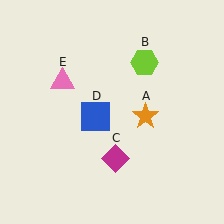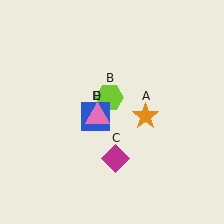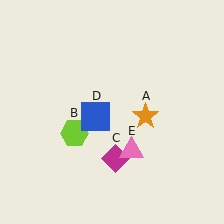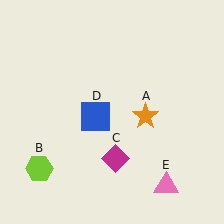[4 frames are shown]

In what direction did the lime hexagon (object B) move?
The lime hexagon (object B) moved down and to the left.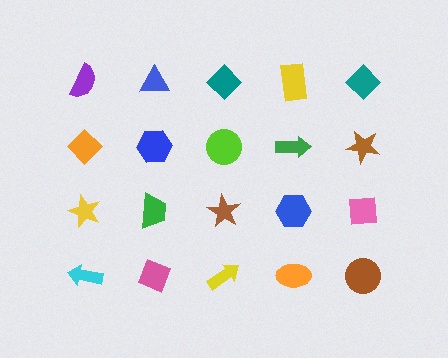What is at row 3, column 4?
A blue hexagon.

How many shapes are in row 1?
5 shapes.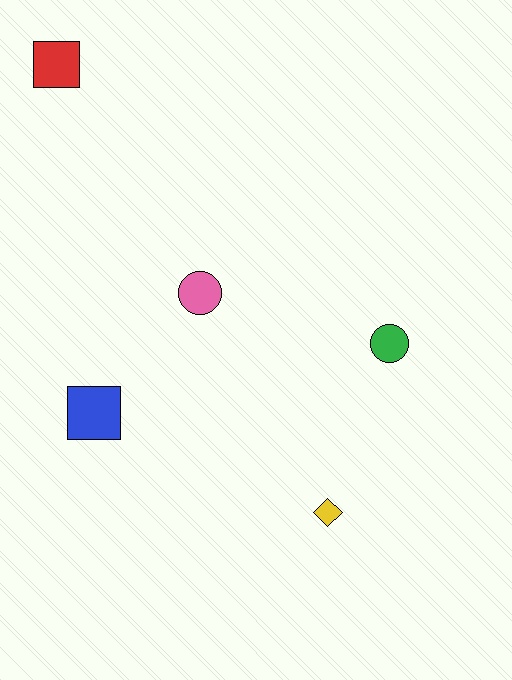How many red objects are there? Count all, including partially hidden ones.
There is 1 red object.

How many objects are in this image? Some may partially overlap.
There are 5 objects.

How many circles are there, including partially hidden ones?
There are 2 circles.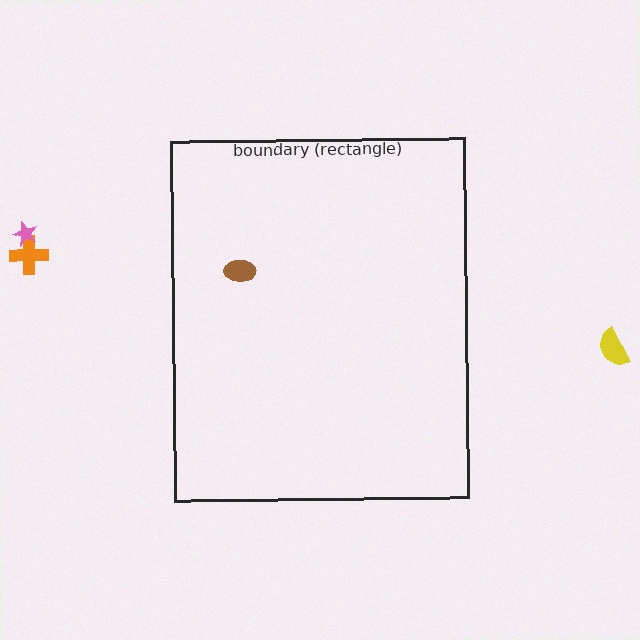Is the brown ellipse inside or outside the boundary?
Inside.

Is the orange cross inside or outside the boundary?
Outside.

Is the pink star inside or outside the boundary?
Outside.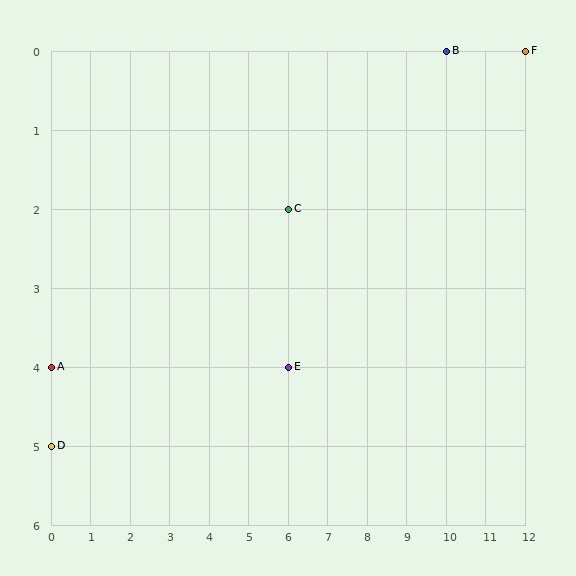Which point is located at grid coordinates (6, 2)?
Point C is at (6, 2).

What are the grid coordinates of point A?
Point A is at grid coordinates (0, 4).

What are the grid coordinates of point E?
Point E is at grid coordinates (6, 4).